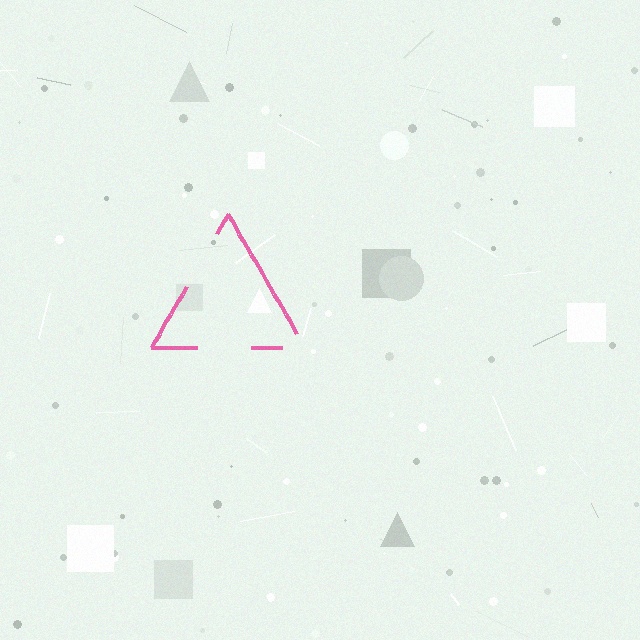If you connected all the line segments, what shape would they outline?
They would outline a triangle.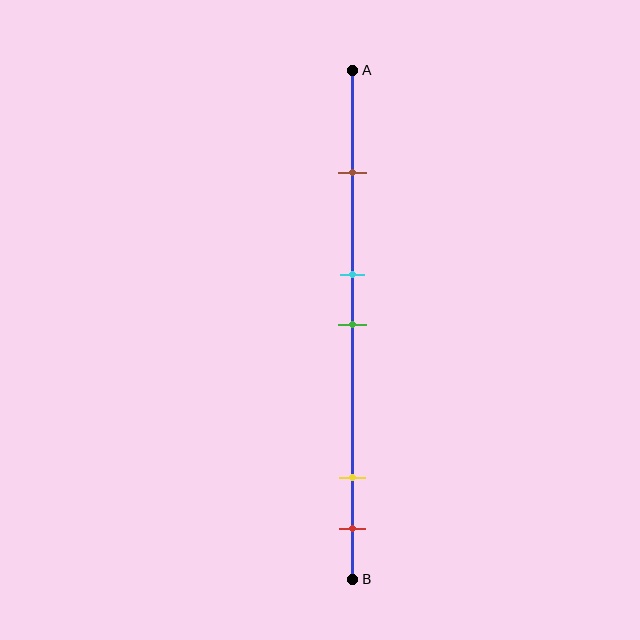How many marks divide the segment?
There are 5 marks dividing the segment.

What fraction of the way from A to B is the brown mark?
The brown mark is approximately 20% (0.2) of the way from A to B.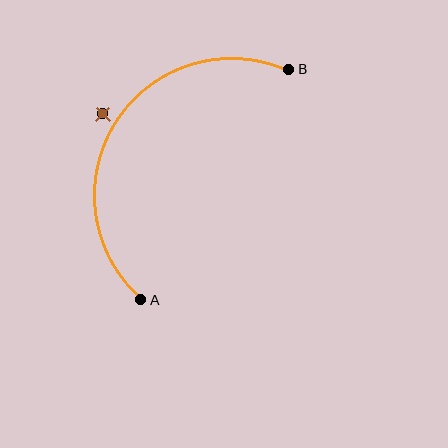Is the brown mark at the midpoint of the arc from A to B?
No — the brown mark does not lie on the arc at all. It sits slightly outside the curve.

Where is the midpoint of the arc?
The arc midpoint is the point on the curve farthest from the straight line joining A and B. It sits to the left of that line.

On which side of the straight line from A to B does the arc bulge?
The arc bulges to the left of the straight line connecting A and B.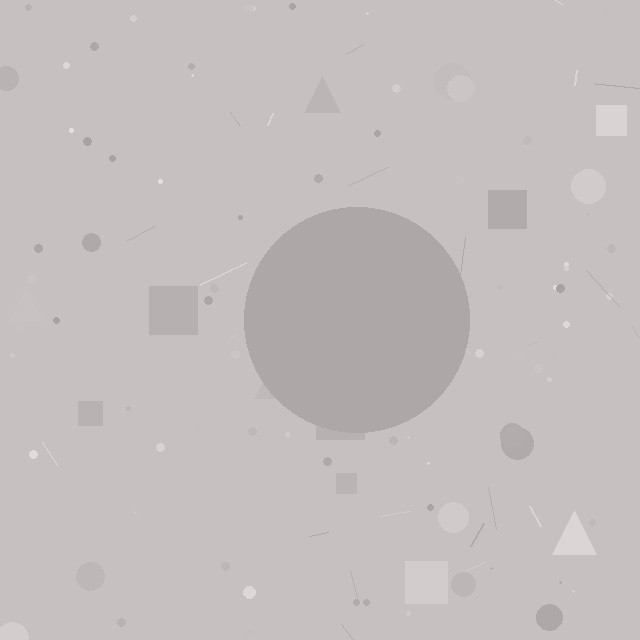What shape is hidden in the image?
A circle is hidden in the image.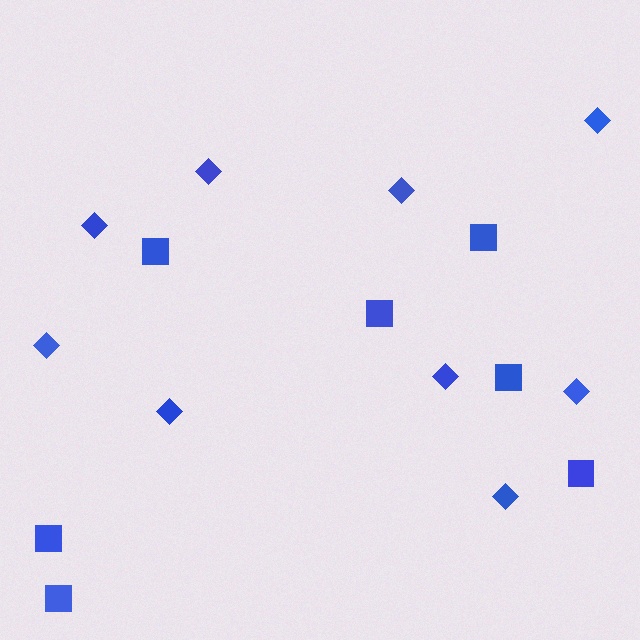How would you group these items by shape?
There are 2 groups: one group of diamonds (9) and one group of squares (7).